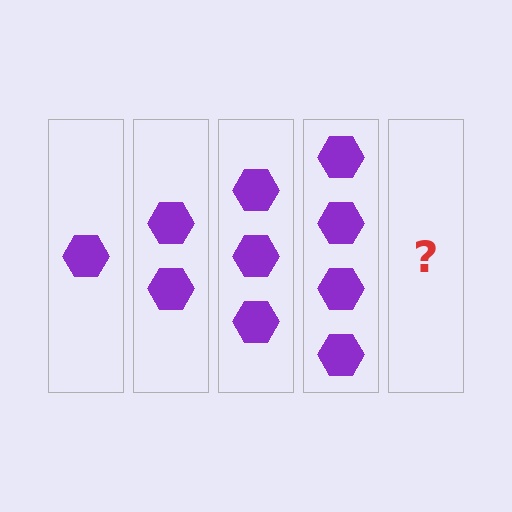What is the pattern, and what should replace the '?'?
The pattern is that each step adds one more hexagon. The '?' should be 5 hexagons.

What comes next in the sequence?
The next element should be 5 hexagons.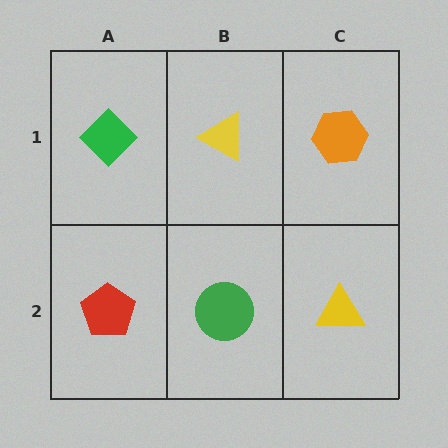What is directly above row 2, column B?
A yellow triangle.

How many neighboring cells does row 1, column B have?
3.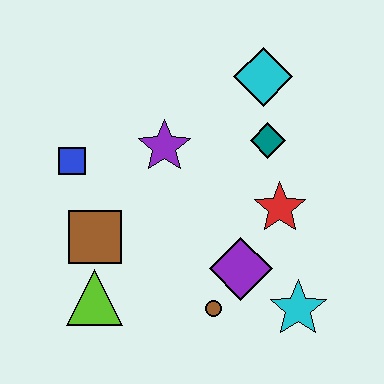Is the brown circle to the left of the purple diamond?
Yes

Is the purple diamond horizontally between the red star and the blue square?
Yes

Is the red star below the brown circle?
No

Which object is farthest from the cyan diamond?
The lime triangle is farthest from the cyan diamond.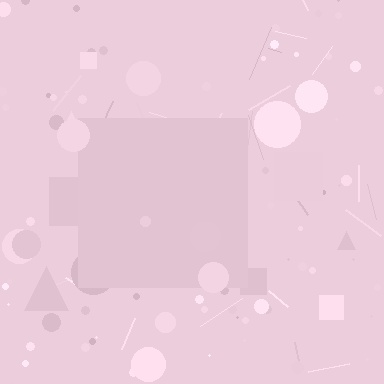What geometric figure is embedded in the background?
A square is embedded in the background.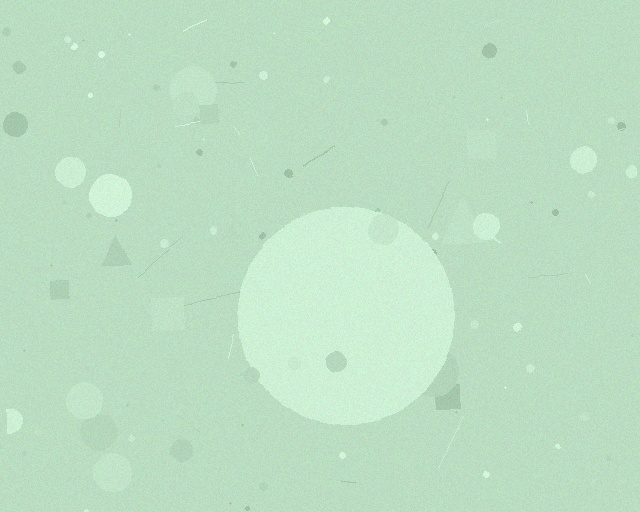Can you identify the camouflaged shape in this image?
The camouflaged shape is a circle.